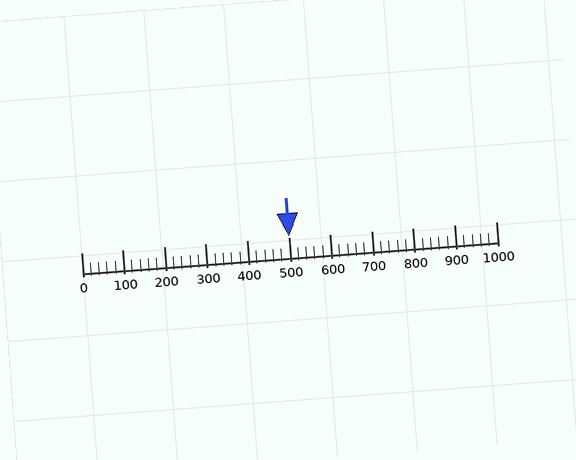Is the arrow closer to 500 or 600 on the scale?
The arrow is closer to 500.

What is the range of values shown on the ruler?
The ruler shows values from 0 to 1000.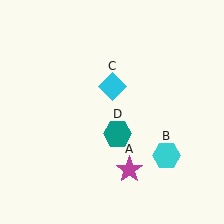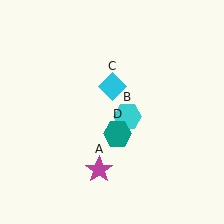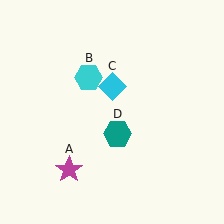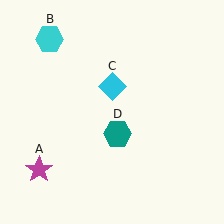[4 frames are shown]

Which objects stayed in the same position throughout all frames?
Cyan diamond (object C) and teal hexagon (object D) remained stationary.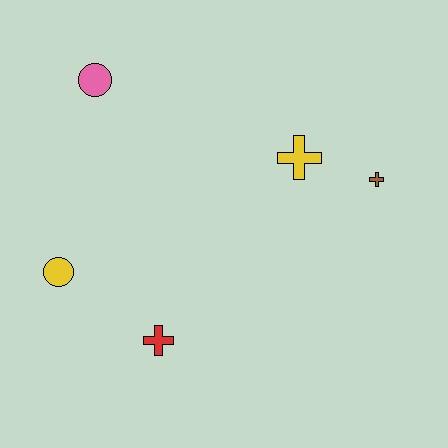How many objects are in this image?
There are 5 objects.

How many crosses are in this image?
There are 3 crosses.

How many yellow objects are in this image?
There are 2 yellow objects.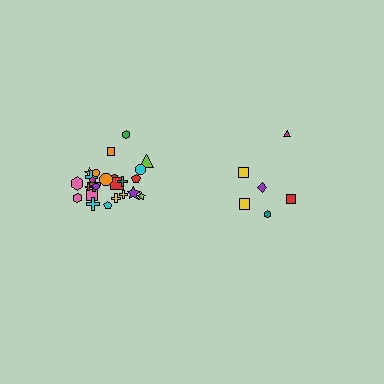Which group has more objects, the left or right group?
The left group.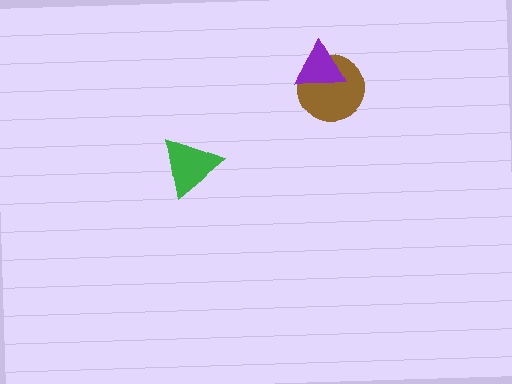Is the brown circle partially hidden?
Yes, it is partially covered by another shape.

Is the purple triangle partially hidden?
No, no other shape covers it.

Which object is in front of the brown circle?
The purple triangle is in front of the brown circle.